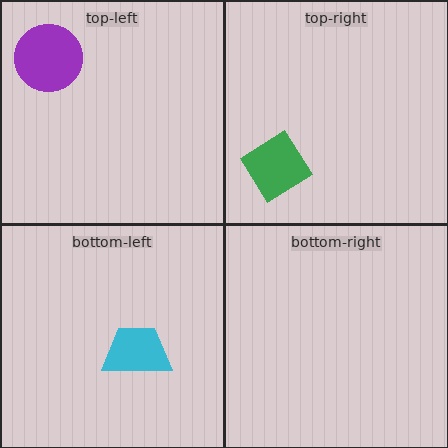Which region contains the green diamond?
The top-right region.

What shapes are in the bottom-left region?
The cyan trapezoid.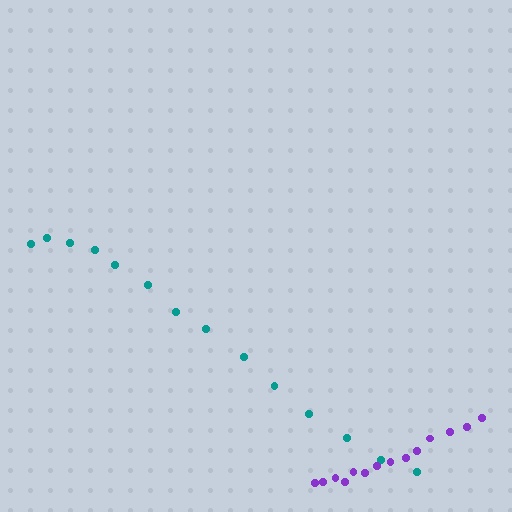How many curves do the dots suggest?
There are 2 distinct paths.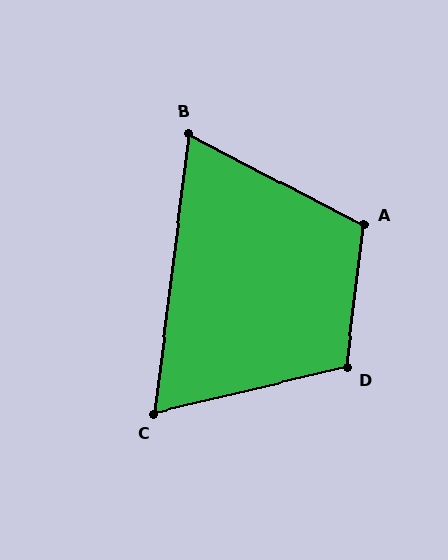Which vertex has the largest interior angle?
A, at approximately 110 degrees.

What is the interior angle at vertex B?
Approximately 70 degrees (acute).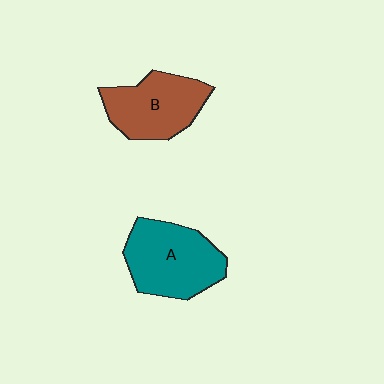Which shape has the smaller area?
Shape B (brown).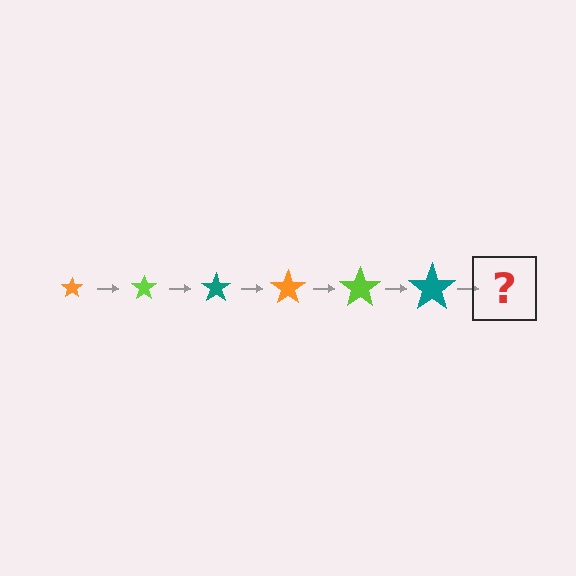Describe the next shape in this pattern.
It should be an orange star, larger than the previous one.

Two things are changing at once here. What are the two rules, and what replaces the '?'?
The two rules are that the star grows larger each step and the color cycles through orange, lime, and teal. The '?' should be an orange star, larger than the previous one.